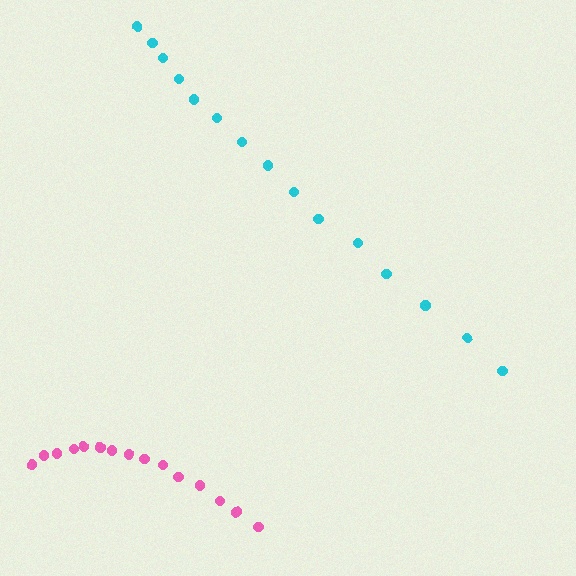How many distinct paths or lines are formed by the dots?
There are 2 distinct paths.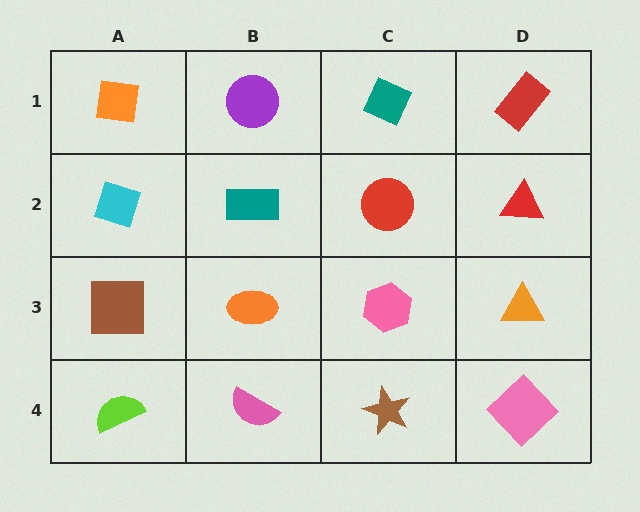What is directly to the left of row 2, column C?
A teal rectangle.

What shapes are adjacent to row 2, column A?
An orange square (row 1, column A), a brown square (row 3, column A), a teal rectangle (row 2, column B).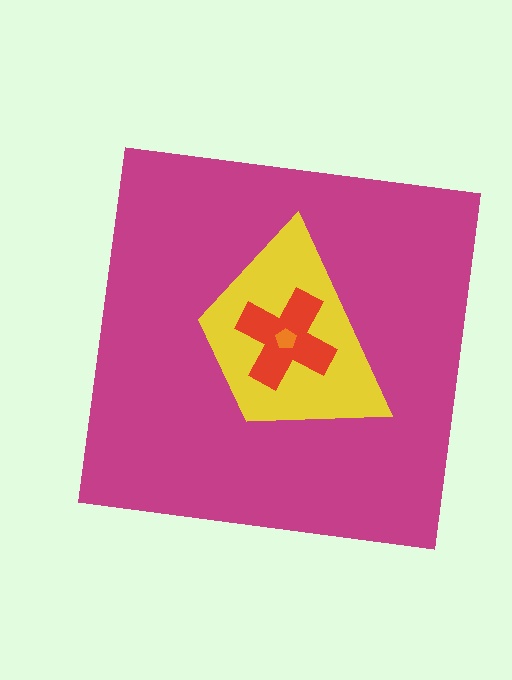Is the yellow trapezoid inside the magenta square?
Yes.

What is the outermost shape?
The magenta square.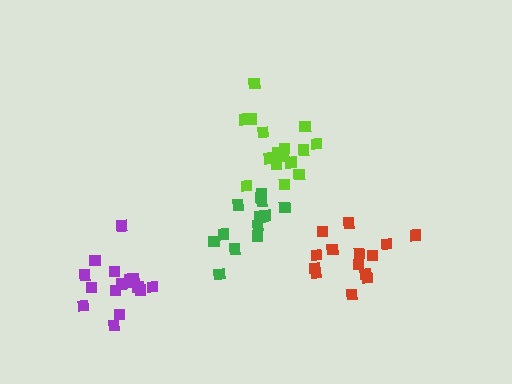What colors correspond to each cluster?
The clusters are colored: purple, lime, green, red.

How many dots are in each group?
Group 1: 16 dots, Group 2: 16 dots, Group 3: 13 dots, Group 4: 14 dots (59 total).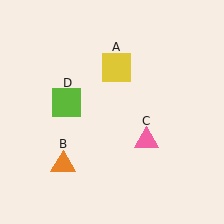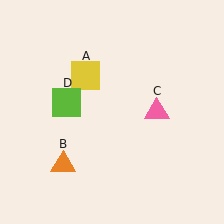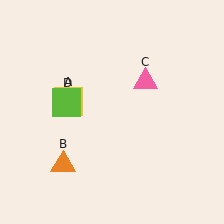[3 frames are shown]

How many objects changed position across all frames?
2 objects changed position: yellow square (object A), pink triangle (object C).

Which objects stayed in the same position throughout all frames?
Orange triangle (object B) and lime square (object D) remained stationary.